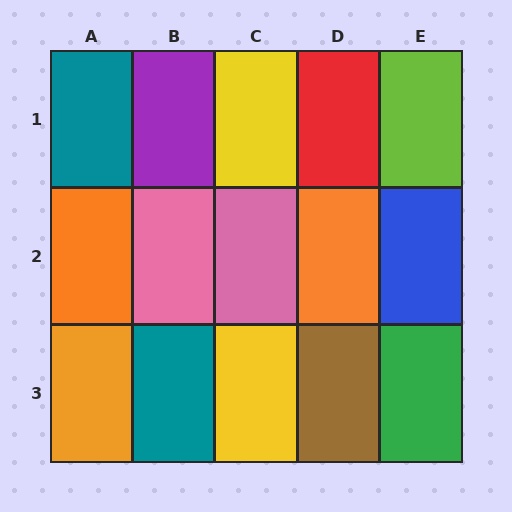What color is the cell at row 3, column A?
Orange.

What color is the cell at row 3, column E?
Green.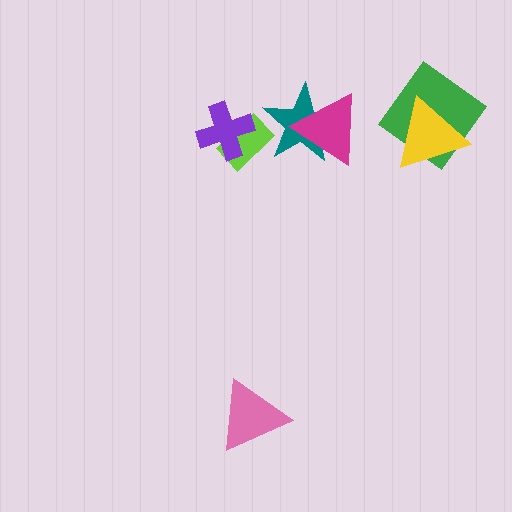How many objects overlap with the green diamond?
1 object overlaps with the green diamond.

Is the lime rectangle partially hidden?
Yes, it is partially covered by another shape.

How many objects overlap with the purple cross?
1 object overlaps with the purple cross.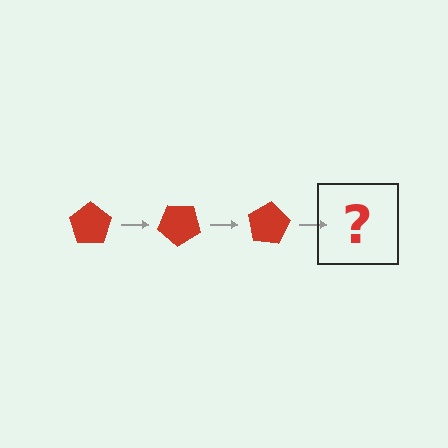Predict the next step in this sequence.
The next step is a red pentagon rotated 120 degrees.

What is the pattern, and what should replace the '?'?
The pattern is that the pentagon rotates 40 degrees each step. The '?' should be a red pentagon rotated 120 degrees.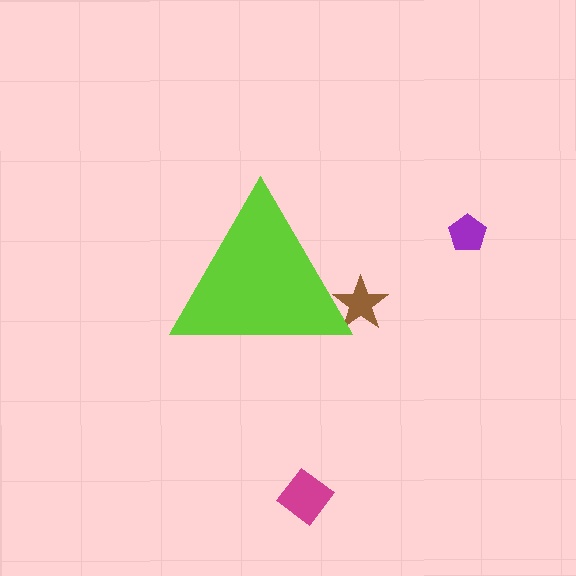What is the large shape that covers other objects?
A lime triangle.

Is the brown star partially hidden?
Yes, the brown star is partially hidden behind the lime triangle.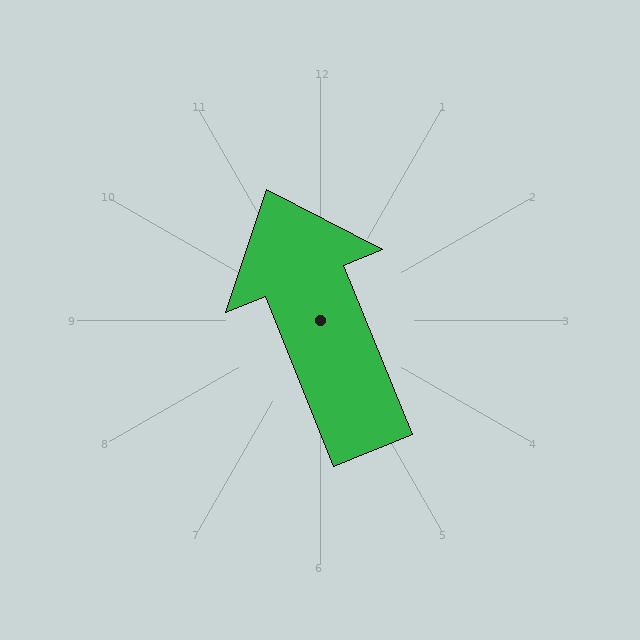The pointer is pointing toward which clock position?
Roughly 11 o'clock.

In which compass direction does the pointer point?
North.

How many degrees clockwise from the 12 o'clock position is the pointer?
Approximately 338 degrees.